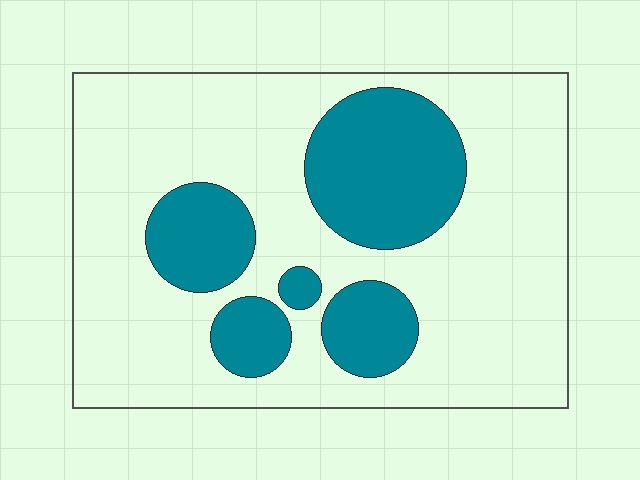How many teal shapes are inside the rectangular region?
5.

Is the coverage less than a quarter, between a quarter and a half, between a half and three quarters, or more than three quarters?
Between a quarter and a half.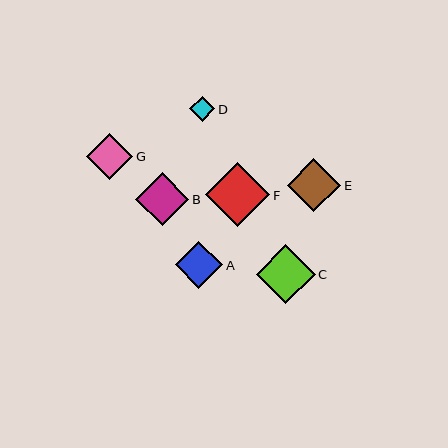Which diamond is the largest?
Diamond F is the largest with a size of approximately 64 pixels.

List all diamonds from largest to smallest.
From largest to smallest: F, C, E, B, A, G, D.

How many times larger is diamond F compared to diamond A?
Diamond F is approximately 1.3 times the size of diamond A.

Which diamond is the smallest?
Diamond D is the smallest with a size of approximately 25 pixels.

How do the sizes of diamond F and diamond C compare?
Diamond F and diamond C are approximately the same size.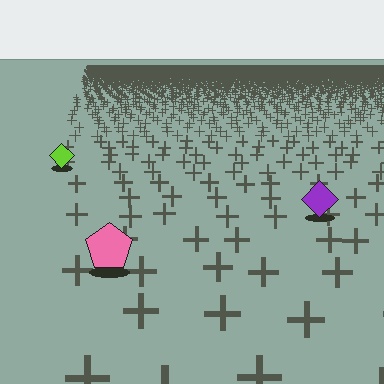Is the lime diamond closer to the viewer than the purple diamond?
No. The purple diamond is closer — you can tell from the texture gradient: the ground texture is coarser near it.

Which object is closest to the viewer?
The pink pentagon is closest. The texture marks near it are larger and more spread out.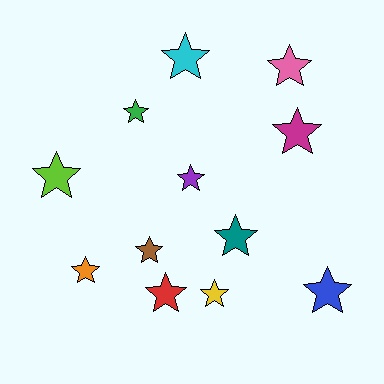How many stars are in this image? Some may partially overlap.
There are 12 stars.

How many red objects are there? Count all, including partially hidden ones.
There is 1 red object.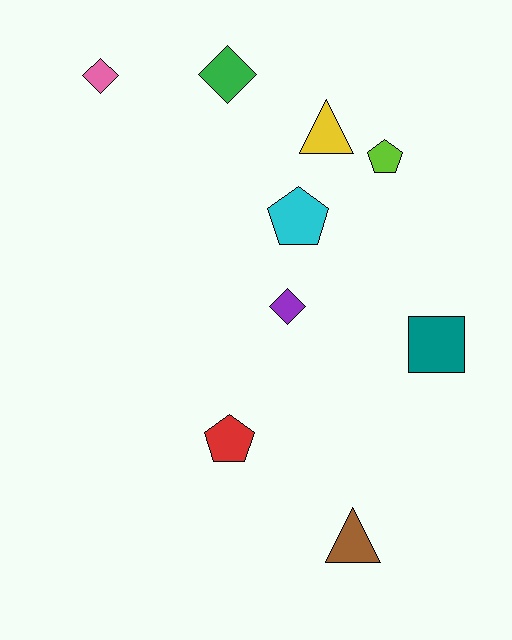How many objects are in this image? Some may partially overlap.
There are 9 objects.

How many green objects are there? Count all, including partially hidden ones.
There is 1 green object.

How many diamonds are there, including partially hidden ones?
There are 3 diamonds.